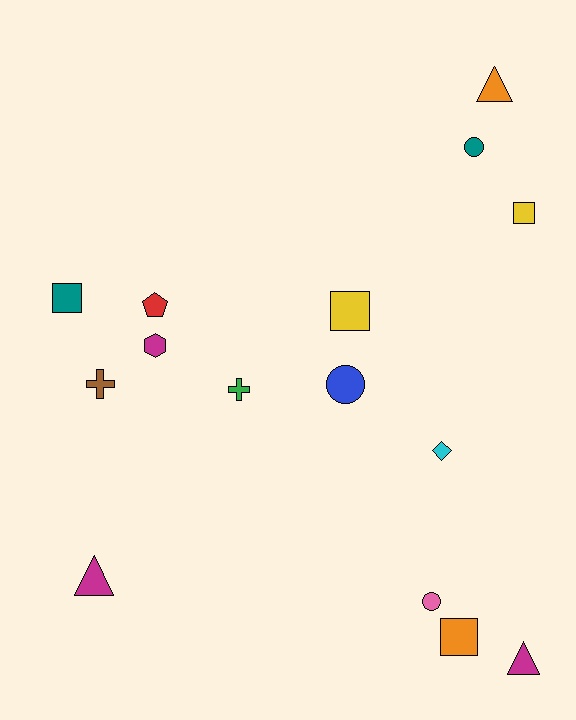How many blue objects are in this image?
There is 1 blue object.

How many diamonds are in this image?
There is 1 diamond.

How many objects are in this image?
There are 15 objects.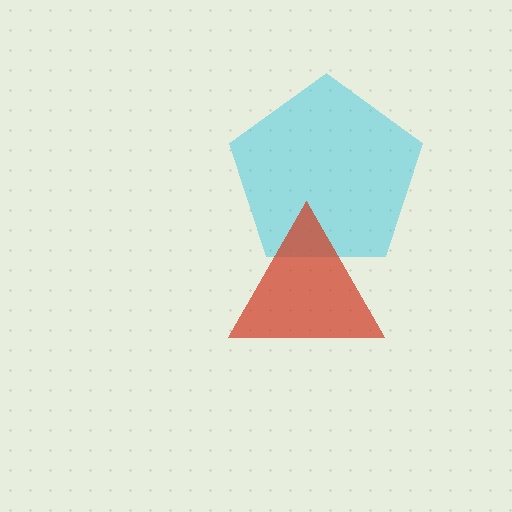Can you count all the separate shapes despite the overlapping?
Yes, there are 2 separate shapes.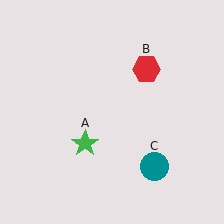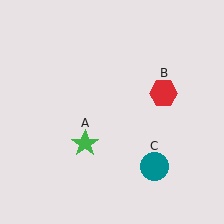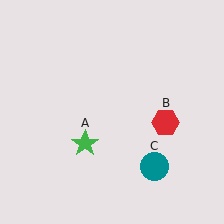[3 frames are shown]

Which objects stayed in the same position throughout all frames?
Green star (object A) and teal circle (object C) remained stationary.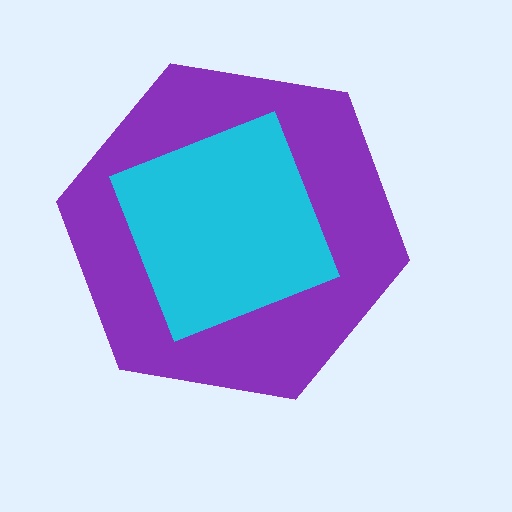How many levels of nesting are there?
2.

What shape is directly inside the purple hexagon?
The cyan square.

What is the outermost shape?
The purple hexagon.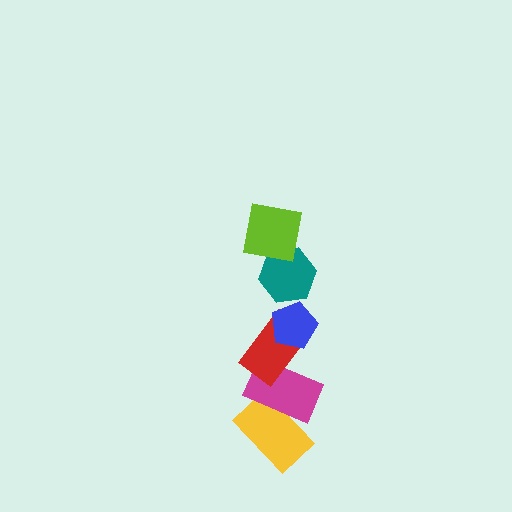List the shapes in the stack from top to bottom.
From top to bottom: the lime square, the teal hexagon, the blue pentagon, the red rectangle, the magenta rectangle, the yellow rectangle.